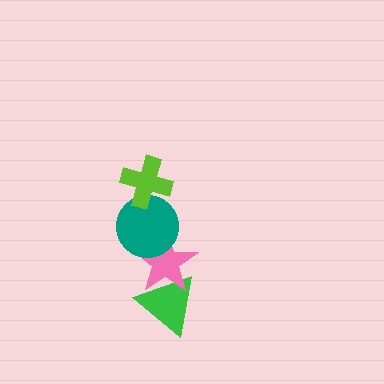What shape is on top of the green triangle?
The pink star is on top of the green triangle.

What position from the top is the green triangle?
The green triangle is 4th from the top.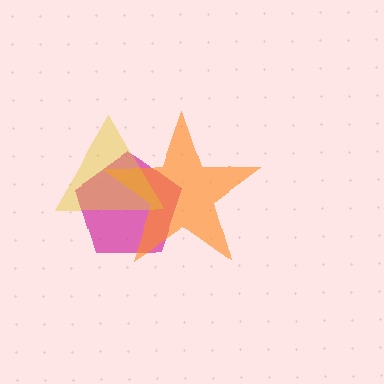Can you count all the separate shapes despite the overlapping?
Yes, there are 3 separate shapes.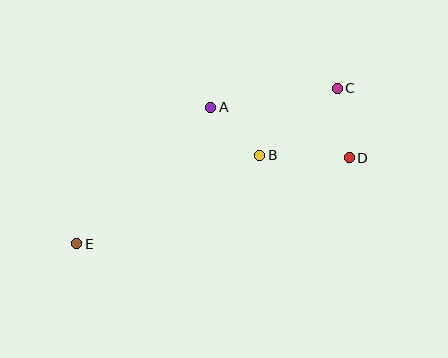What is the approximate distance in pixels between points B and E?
The distance between B and E is approximately 203 pixels.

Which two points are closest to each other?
Points A and B are closest to each other.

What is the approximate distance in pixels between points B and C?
The distance between B and C is approximately 103 pixels.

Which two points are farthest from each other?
Points C and E are farthest from each other.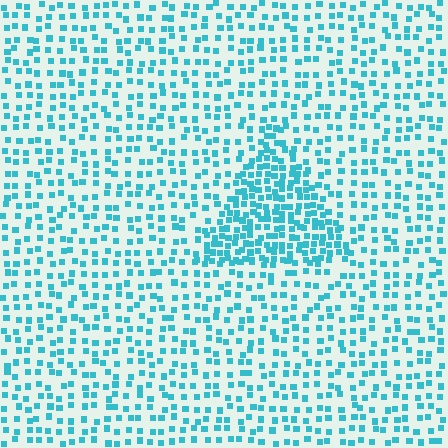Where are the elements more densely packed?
The elements are more densely packed inside the triangle boundary.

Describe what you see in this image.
The image contains small cyan elements arranged at two different densities. A triangle-shaped region is visible where the elements are more densely packed than the surrounding area.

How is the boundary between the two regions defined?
The boundary is defined by a change in element density (approximately 2.1x ratio). All elements are the same color, size, and shape.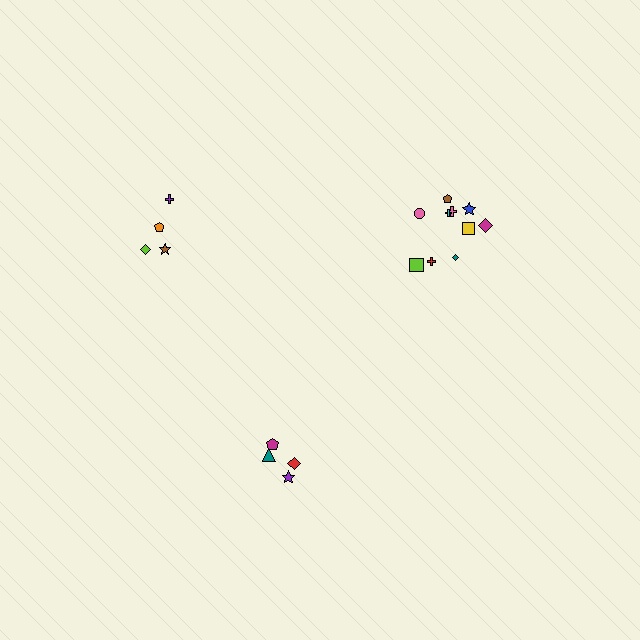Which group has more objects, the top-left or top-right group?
The top-right group.